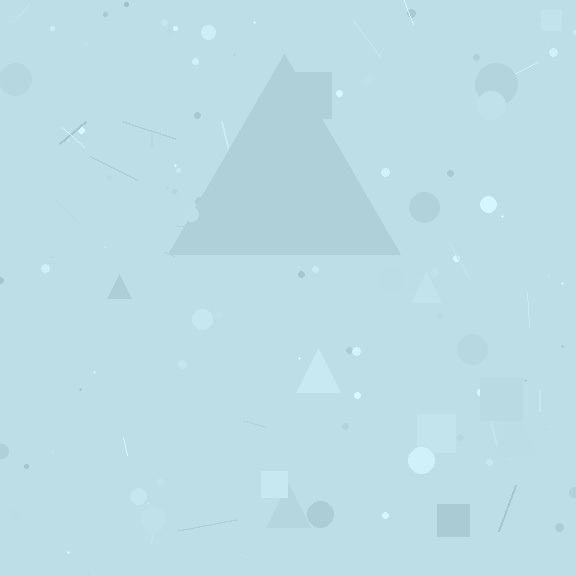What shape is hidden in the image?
A triangle is hidden in the image.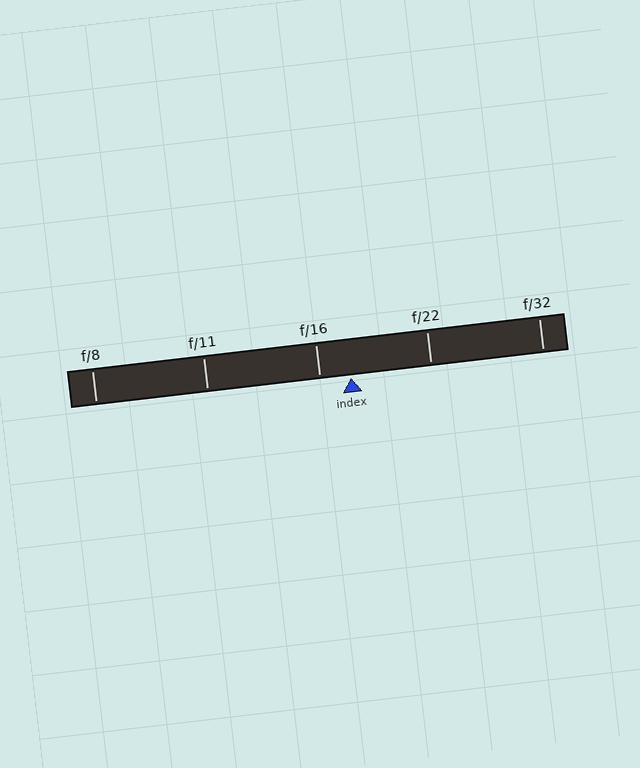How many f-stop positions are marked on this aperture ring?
There are 5 f-stop positions marked.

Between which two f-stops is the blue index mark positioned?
The index mark is between f/16 and f/22.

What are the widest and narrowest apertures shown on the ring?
The widest aperture shown is f/8 and the narrowest is f/32.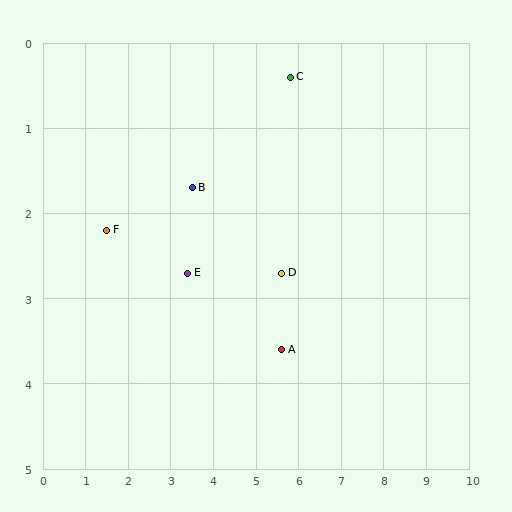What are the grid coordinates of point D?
Point D is at approximately (5.6, 2.7).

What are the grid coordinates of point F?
Point F is at approximately (1.5, 2.2).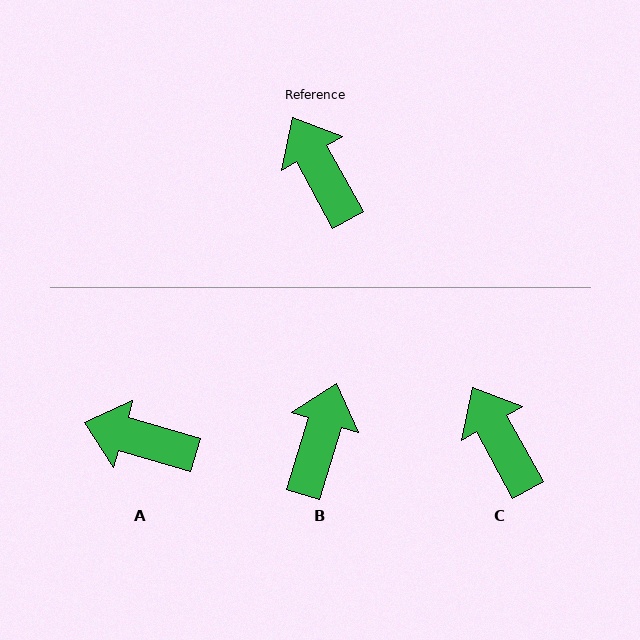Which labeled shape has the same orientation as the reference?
C.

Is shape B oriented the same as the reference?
No, it is off by about 45 degrees.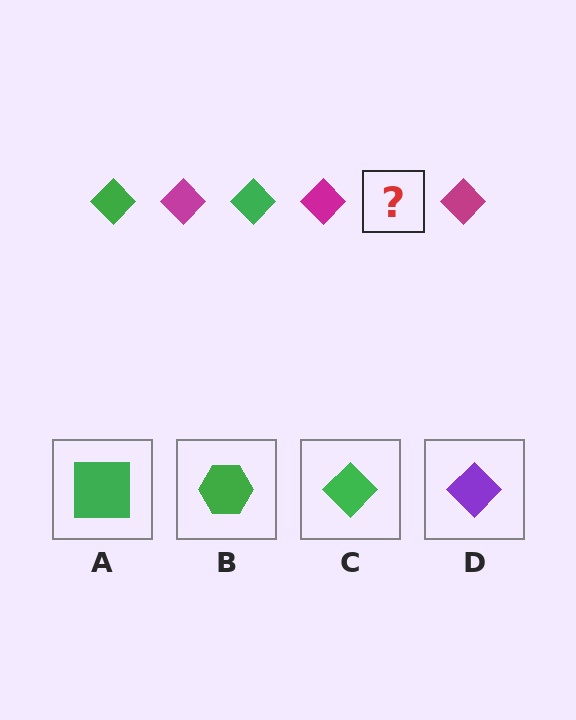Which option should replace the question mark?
Option C.